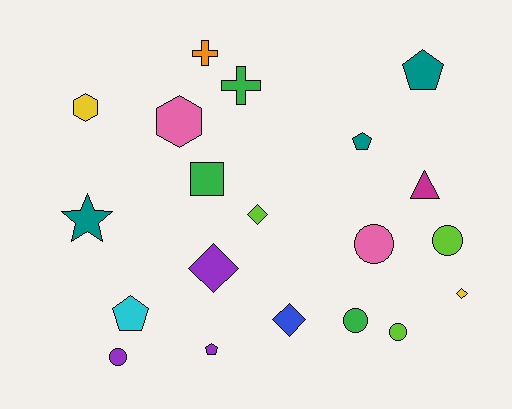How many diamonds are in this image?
There are 4 diamonds.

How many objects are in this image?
There are 20 objects.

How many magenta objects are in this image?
There is 1 magenta object.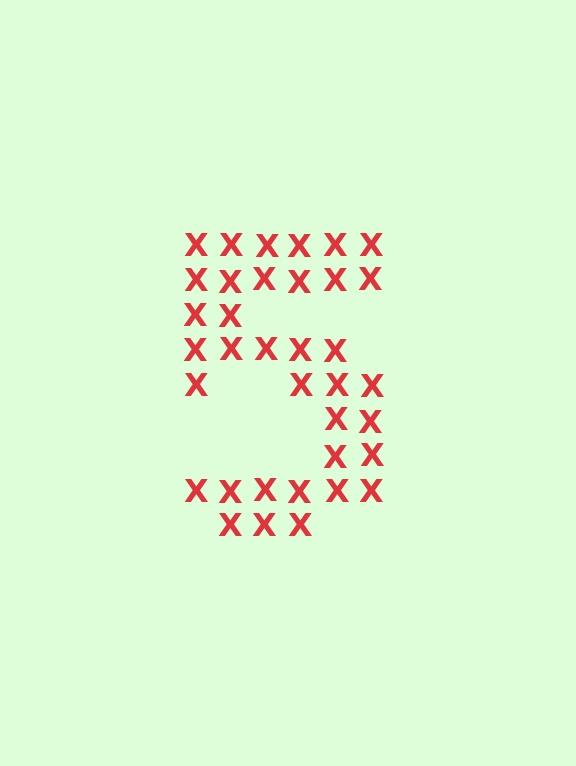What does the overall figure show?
The overall figure shows the digit 5.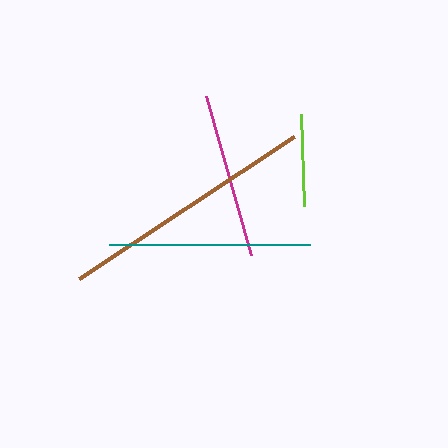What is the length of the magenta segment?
The magenta segment is approximately 165 pixels long.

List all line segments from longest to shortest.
From longest to shortest: brown, teal, magenta, lime.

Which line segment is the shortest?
The lime line is the shortest at approximately 92 pixels.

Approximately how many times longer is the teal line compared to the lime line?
The teal line is approximately 2.2 times the length of the lime line.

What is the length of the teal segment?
The teal segment is approximately 201 pixels long.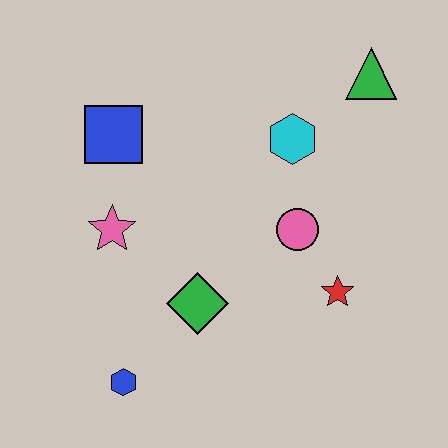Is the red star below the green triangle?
Yes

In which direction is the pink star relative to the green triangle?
The pink star is to the left of the green triangle.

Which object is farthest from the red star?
The blue square is farthest from the red star.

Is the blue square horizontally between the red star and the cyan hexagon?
No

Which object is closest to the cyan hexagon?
The pink circle is closest to the cyan hexagon.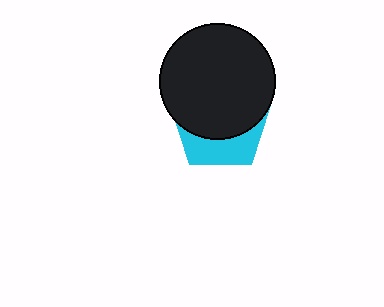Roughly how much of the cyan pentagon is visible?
A small part of it is visible (roughly 34%).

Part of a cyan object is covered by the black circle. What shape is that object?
It is a pentagon.